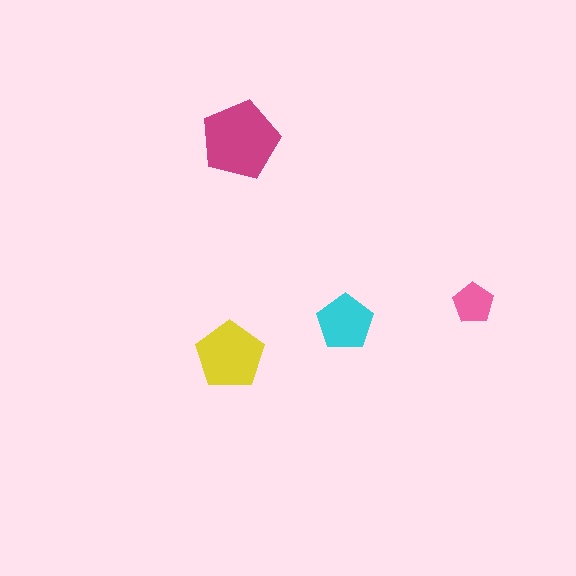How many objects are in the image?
There are 4 objects in the image.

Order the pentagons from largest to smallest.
the magenta one, the yellow one, the cyan one, the pink one.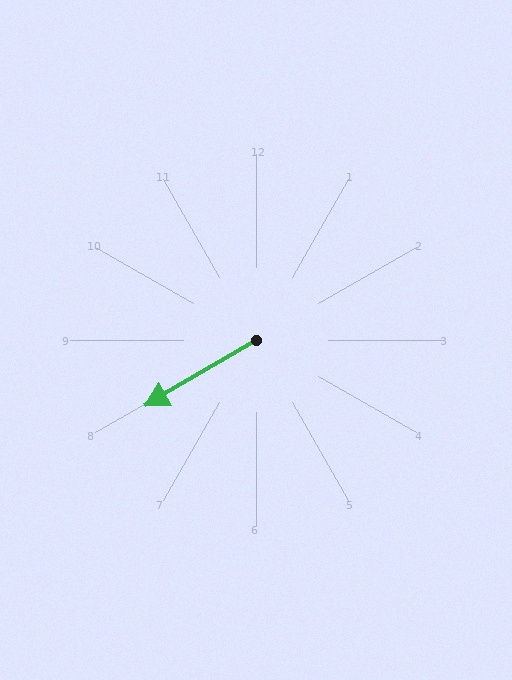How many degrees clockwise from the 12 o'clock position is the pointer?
Approximately 239 degrees.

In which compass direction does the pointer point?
Southwest.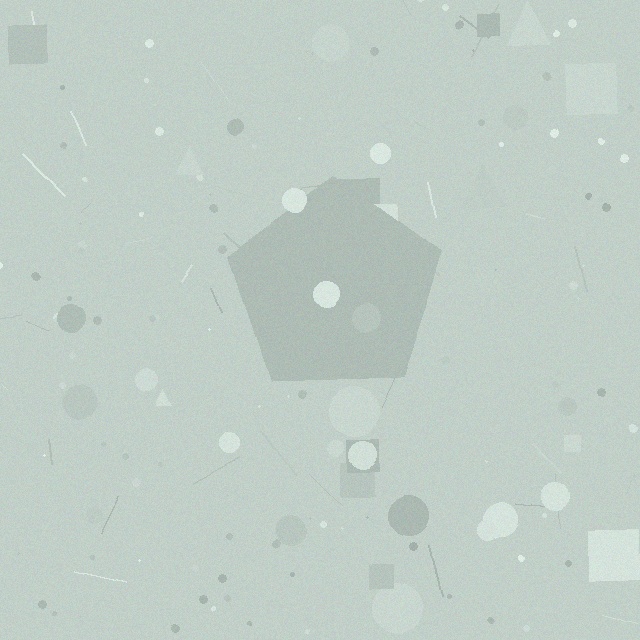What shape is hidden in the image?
A pentagon is hidden in the image.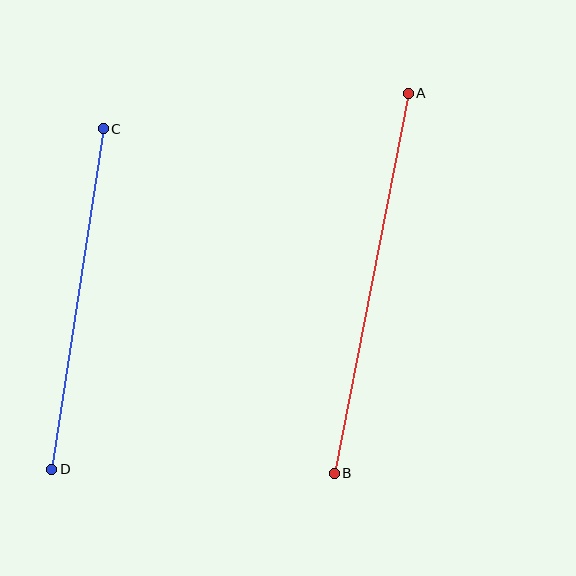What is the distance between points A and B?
The distance is approximately 387 pixels.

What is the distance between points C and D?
The distance is approximately 344 pixels.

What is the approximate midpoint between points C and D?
The midpoint is at approximately (77, 299) pixels.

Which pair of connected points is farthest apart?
Points A and B are farthest apart.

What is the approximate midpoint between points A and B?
The midpoint is at approximately (371, 283) pixels.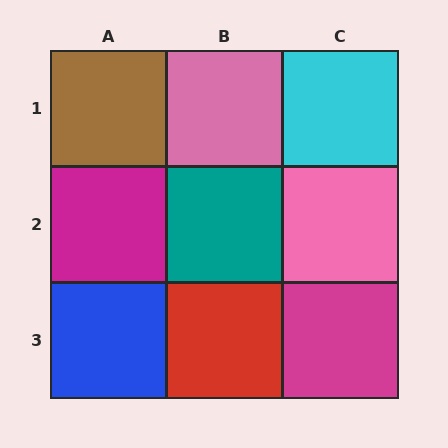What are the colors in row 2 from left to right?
Magenta, teal, pink.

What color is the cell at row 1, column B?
Pink.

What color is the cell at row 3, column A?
Blue.